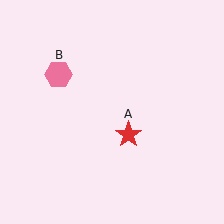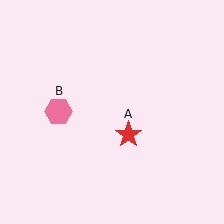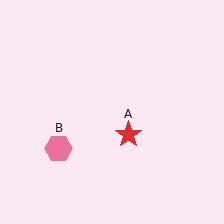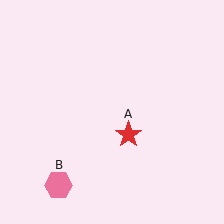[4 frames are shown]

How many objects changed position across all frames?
1 object changed position: pink hexagon (object B).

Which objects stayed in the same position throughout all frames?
Red star (object A) remained stationary.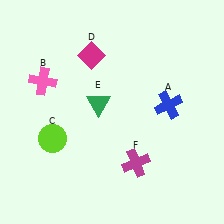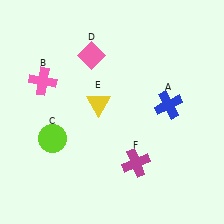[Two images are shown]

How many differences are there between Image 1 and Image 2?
There are 2 differences between the two images.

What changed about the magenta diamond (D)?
In Image 1, D is magenta. In Image 2, it changed to pink.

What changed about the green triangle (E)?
In Image 1, E is green. In Image 2, it changed to yellow.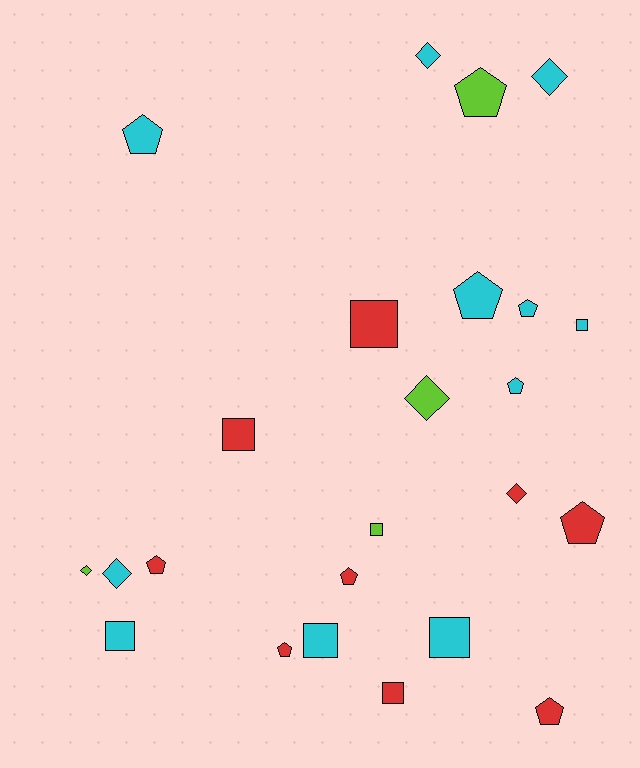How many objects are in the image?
There are 24 objects.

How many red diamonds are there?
There is 1 red diamond.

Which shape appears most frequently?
Pentagon, with 10 objects.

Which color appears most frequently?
Cyan, with 11 objects.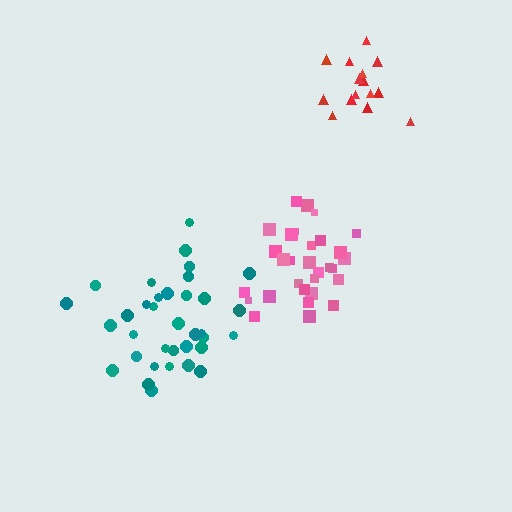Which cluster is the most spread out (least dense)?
Red.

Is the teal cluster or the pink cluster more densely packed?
Pink.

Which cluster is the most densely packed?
Pink.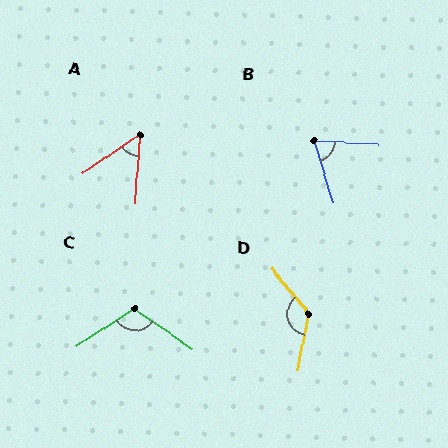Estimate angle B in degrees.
Approximately 70 degrees.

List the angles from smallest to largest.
A (51°), B (70°), C (113°), D (130°).